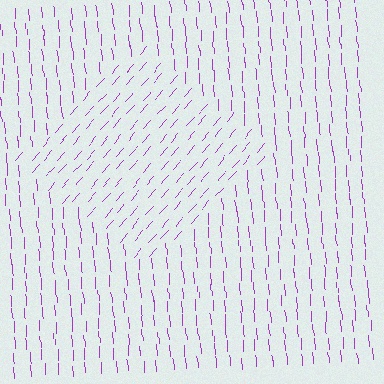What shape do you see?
I see a diamond.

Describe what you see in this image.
The image is filled with small purple line segments. A diamond region in the image has lines oriented differently from the surrounding lines, creating a visible texture boundary.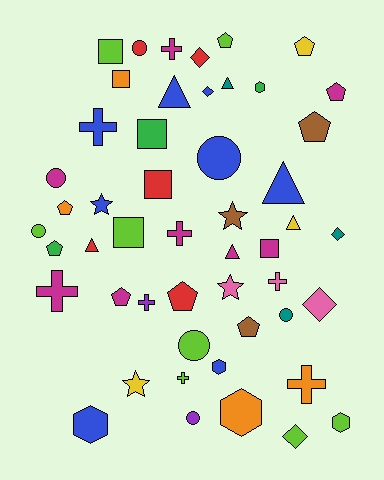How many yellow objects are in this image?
There are 3 yellow objects.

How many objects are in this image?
There are 50 objects.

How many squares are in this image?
There are 6 squares.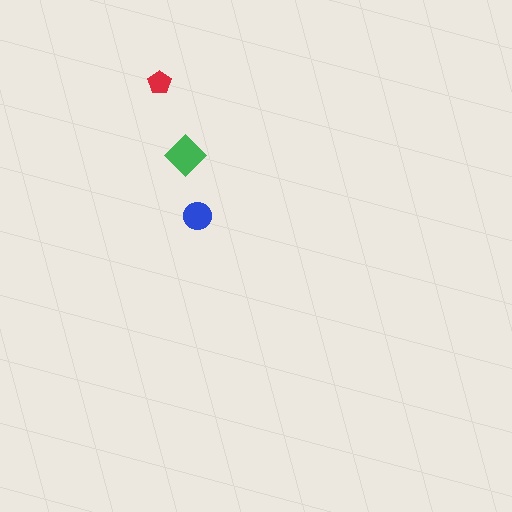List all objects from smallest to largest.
The red pentagon, the blue circle, the green diamond.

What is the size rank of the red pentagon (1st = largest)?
3rd.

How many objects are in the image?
There are 3 objects in the image.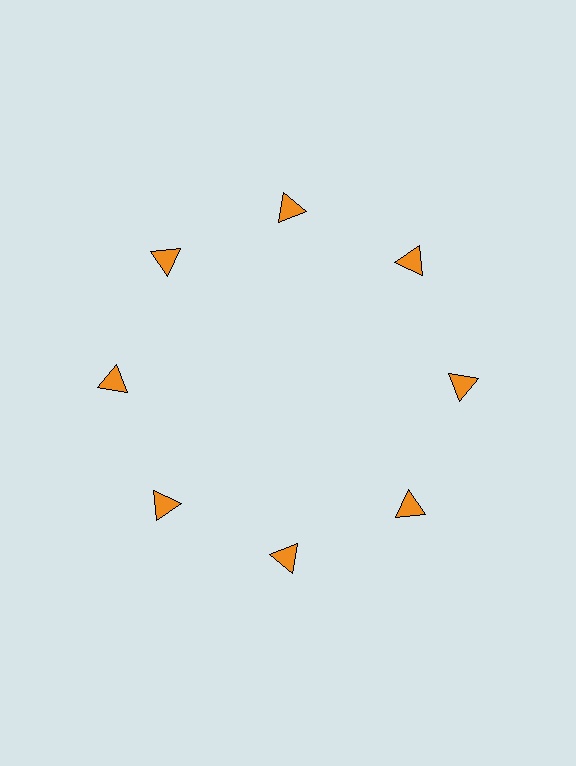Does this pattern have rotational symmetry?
Yes, this pattern has 8-fold rotational symmetry. It looks the same after rotating 45 degrees around the center.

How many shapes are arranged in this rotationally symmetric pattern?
There are 8 shapes, arranged in 8 groups of 1.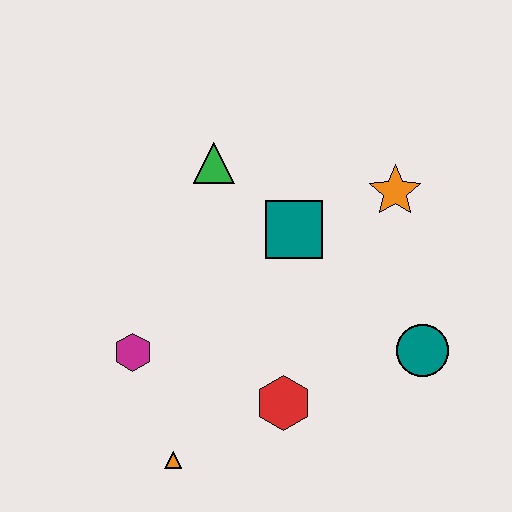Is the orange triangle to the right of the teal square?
No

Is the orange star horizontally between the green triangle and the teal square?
No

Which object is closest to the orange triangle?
The magenta hexagon is closest to the orange triangle.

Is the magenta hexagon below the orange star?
Yes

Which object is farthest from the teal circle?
The magenta hexagon is farthest from the teal circle.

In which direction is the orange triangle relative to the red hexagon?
The orange triangle is to the left of the red hexagon.